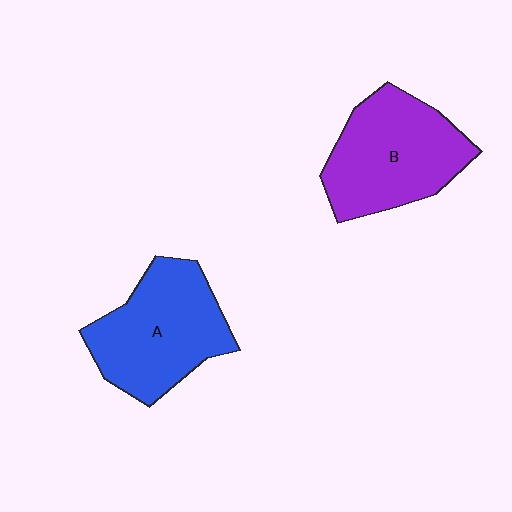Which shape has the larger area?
Shape A (blue).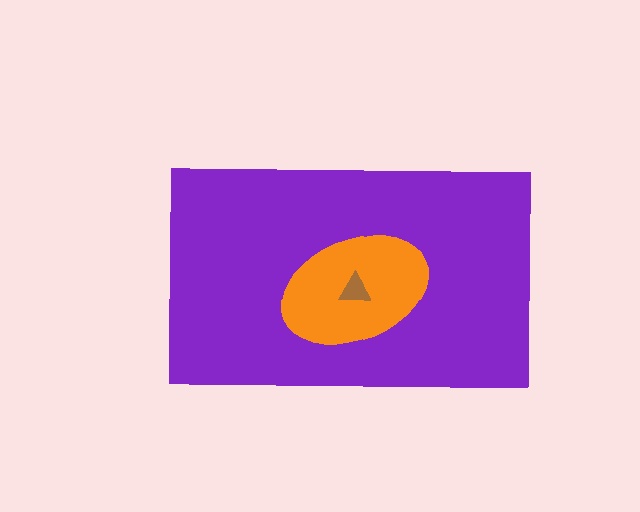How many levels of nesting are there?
3.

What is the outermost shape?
The purple rectangle.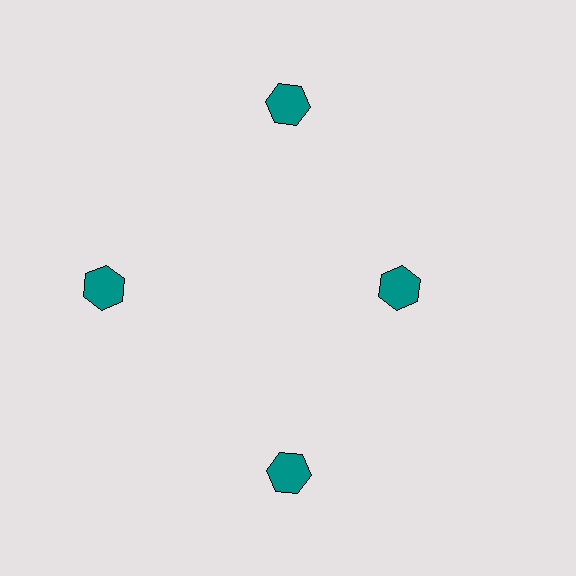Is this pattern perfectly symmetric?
No. The 4 teal hexagons are arranged in a ring, but one element near the 3 o'clock position is pulled inward toward the center, breaking the 4-fold rotational symmetry.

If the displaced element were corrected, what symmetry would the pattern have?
It would have 4-fold rotational symmetry — the pattern would map onto itself every 90 degrees.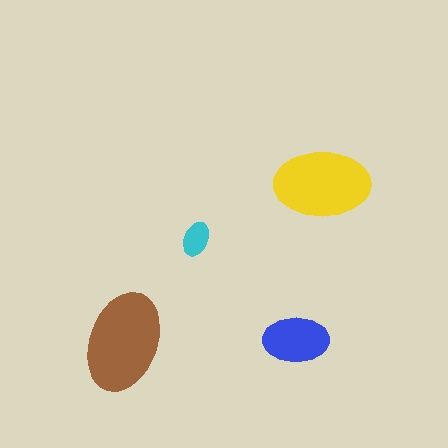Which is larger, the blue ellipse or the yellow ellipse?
The yellow one.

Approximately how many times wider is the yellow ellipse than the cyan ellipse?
About 3 times wider.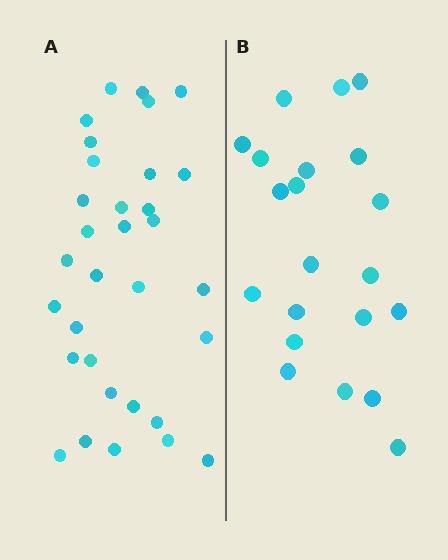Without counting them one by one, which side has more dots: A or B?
Region A (the left region) has more dots.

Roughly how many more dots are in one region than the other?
Region A has roughly 12 or so more dots than region B.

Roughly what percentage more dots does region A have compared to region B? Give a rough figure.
About 50% more.